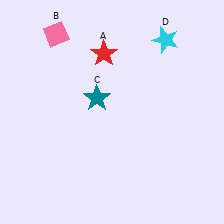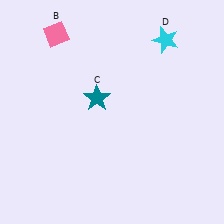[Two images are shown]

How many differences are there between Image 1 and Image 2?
There is 1 difference between the two images.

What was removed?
The red star (A) was removed in Image 2.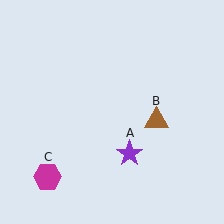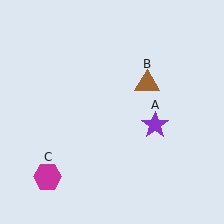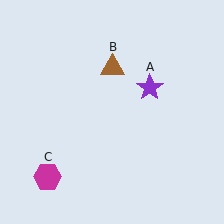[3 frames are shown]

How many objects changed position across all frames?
2 objects changed position: purple star (object A), brown triangle (object B).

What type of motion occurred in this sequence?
The purple star (object A), brown triangle (object B) rotated counterclockwise around the center of the scene.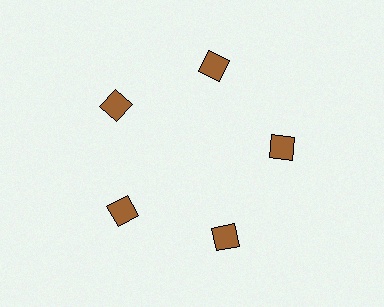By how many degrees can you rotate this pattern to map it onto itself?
The pattern maps onto itself every 72 degrees of rotation.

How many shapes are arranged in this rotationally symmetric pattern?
There are 5 shapes, arranged in 5 groups of 1.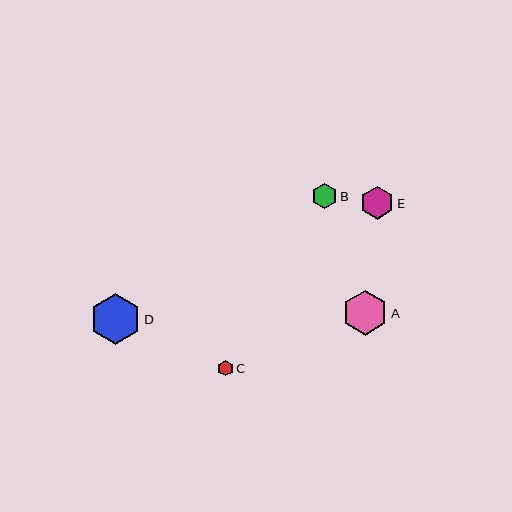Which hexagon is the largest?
Hexagon D is the largest with a size of approximately 51 pixels.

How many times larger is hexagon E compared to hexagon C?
Hexagon E is approximately 2.1 times the size of hexagon C.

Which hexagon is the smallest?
Hexagon C is the smallest with a size of approximately 16 pixels.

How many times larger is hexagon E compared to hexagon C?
Hexagon E is approximately 2.1 times the size of hexagon C.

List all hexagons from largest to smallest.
From largest to smallest: D, A, E, B, C.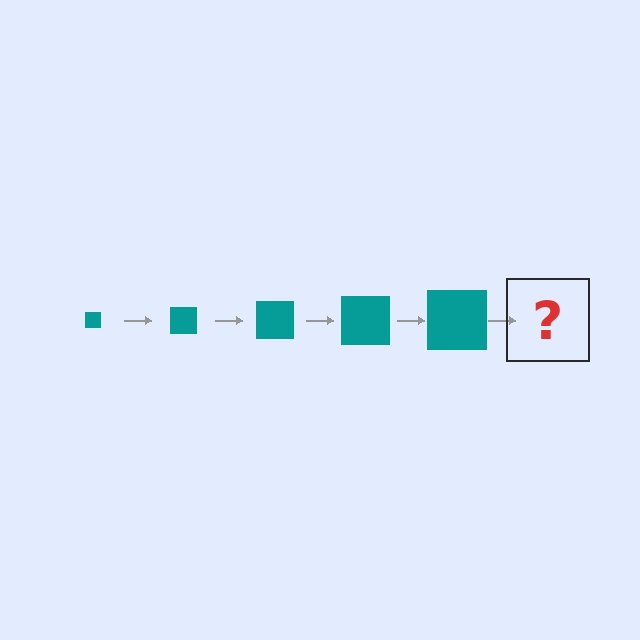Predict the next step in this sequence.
The next step is a teal square, larger than the previous one.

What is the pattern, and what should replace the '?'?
The pattern is that the square gets progressively larger each step. The '?' should be a teal square, larger than the previous one.